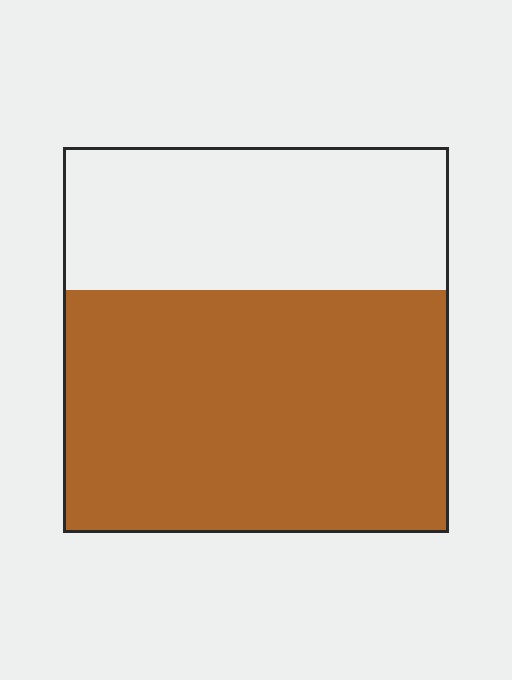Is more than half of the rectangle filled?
Yes.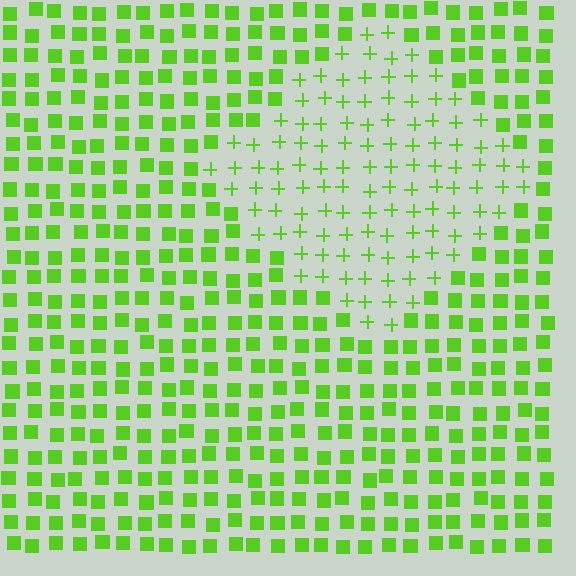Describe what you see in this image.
The image is filled with small lime elements arranged in a uniform grid. A diamond-shaped region contains plus signs, while the surrounding area contains squares. The boundary is defined purely by the change in element shape.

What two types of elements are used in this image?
The image uses plus signs inside the diamond region and squares outside it.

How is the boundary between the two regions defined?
The boundary is defined by a change in element shape: plus signs inside vs. squares outside. All elements share the same color and spacing.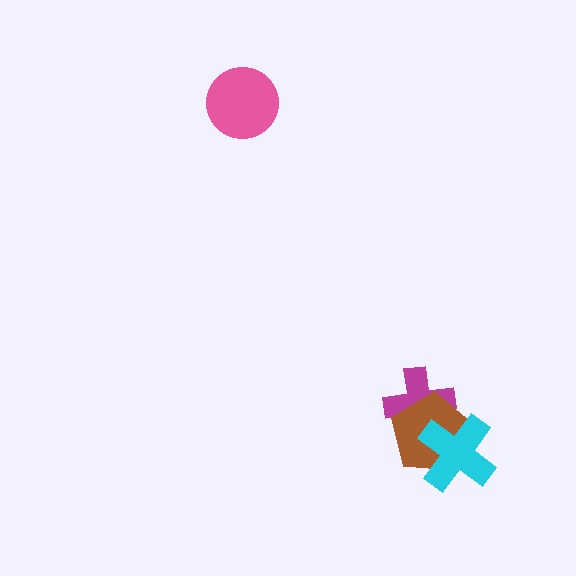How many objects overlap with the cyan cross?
2 objects overlap with the cyan cross.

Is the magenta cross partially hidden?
Yes, it is partially covered by another shape.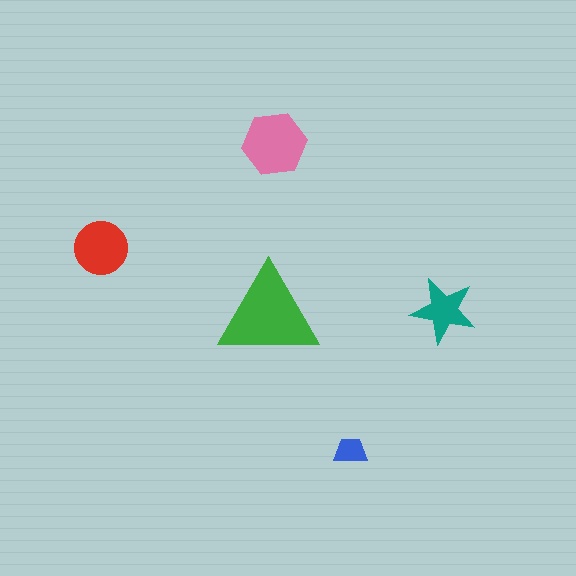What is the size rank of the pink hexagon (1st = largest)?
2nd.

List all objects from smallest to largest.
The blue trapezoid, the teal star, the red circle, the pink hexagon, the green triangle.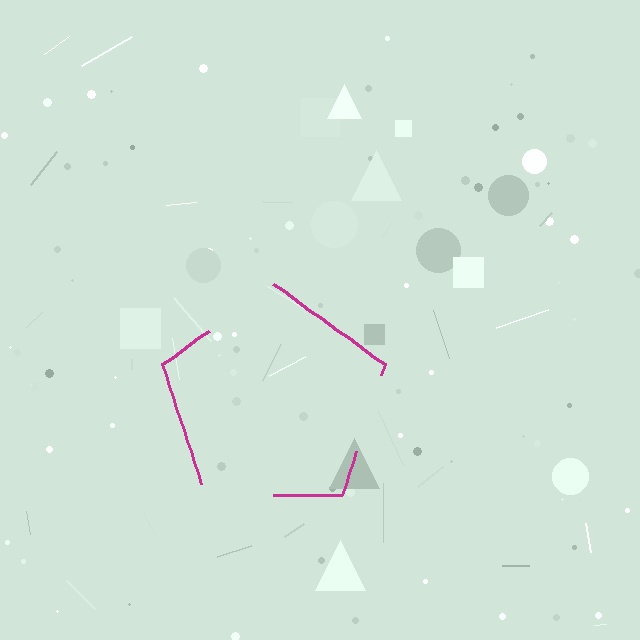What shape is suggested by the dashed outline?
The dashed outline suggests a pentagon.